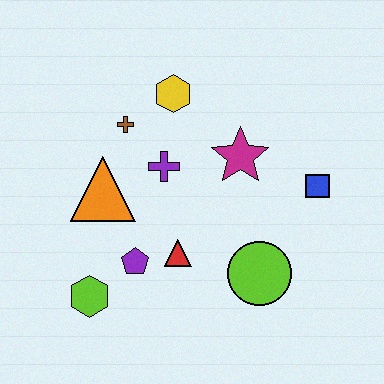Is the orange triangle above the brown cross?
No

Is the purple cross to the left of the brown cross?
No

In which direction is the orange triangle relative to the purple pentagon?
The orange triangle is above the purple pentagon.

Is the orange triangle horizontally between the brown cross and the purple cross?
No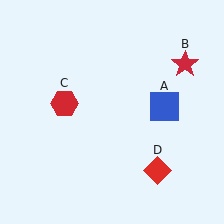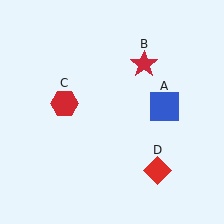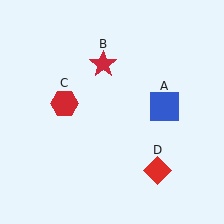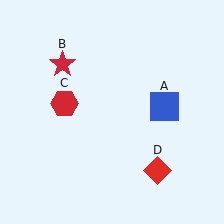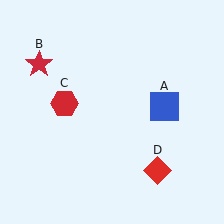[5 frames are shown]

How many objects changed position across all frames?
1 object changed position: red star (object B).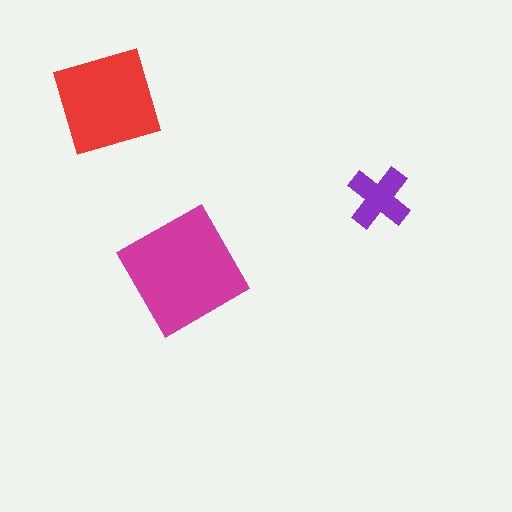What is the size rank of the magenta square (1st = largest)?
1st.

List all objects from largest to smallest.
The magenta square, the red diamond, the purple cross.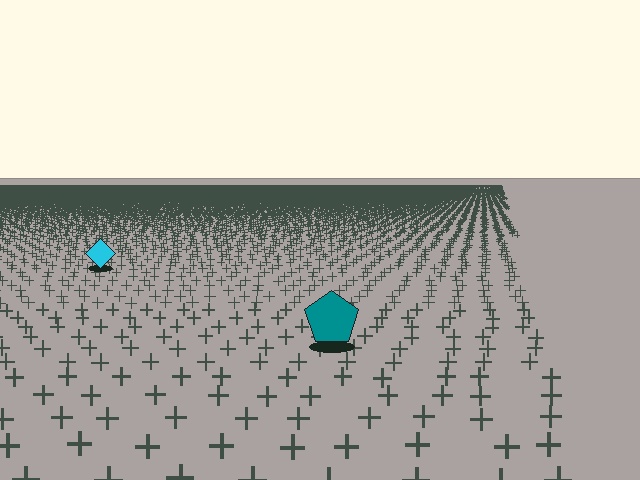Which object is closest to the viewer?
The teal pentagon is closest. The texture marks near it are larger and more spread out.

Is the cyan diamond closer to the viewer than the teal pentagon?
No. The teal pentagon is closer — you can tell from the texture gradient: the ground texture is coarser near it.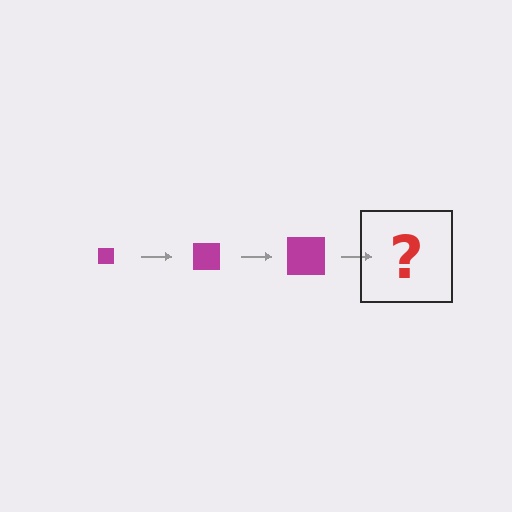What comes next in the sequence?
The next element should be a magenta square, larger than the previous one.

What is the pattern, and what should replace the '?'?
The pattern is that the square gets progressively larger each step. The '?' should be a magenta square, larger than the previous one.